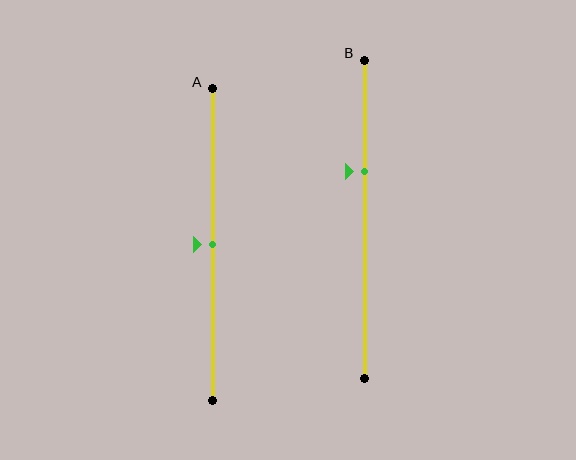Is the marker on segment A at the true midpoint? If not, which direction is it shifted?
Yes, the marker on segment A is at the true midpoint.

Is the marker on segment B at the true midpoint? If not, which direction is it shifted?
No, the marker on segment B is shifted upward by about 15% of the segment length.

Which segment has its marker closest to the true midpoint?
Segment A has its marker closest to the true midpoint.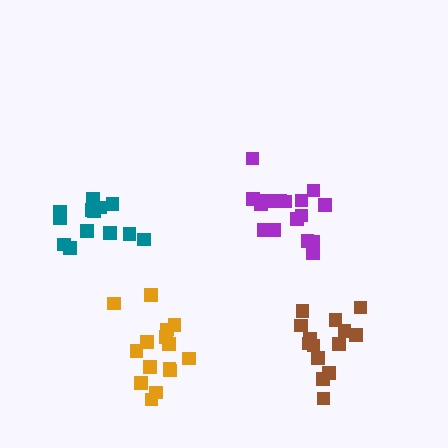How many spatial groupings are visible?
There are 4 spatial groupings.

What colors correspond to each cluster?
The clusters are colored: brown, teal, orange, purple.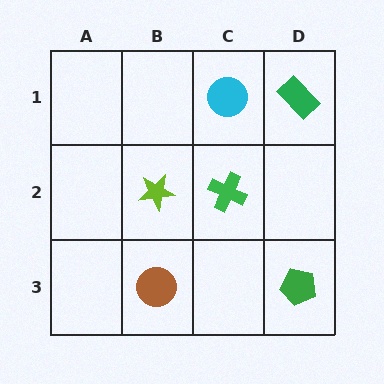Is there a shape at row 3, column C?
No, that cell is empty.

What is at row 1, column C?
A cyan circle.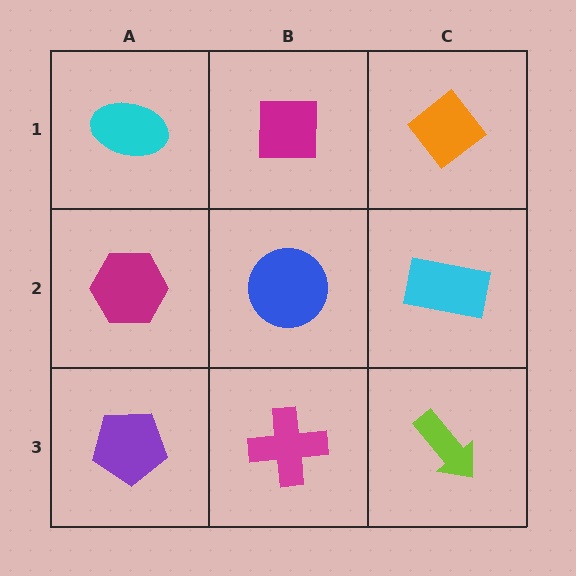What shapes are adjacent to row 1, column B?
A blue circle (row 2, column B), a cyan ellipse (row 1, column A), an orange diamond (row 1, column C).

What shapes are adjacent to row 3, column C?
A cyan rectangle (row 2, column C), a magenta cross (row 3, column B).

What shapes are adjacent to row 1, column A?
A magenta hexagon (row 2, column A), a magenta square (row 1, column B).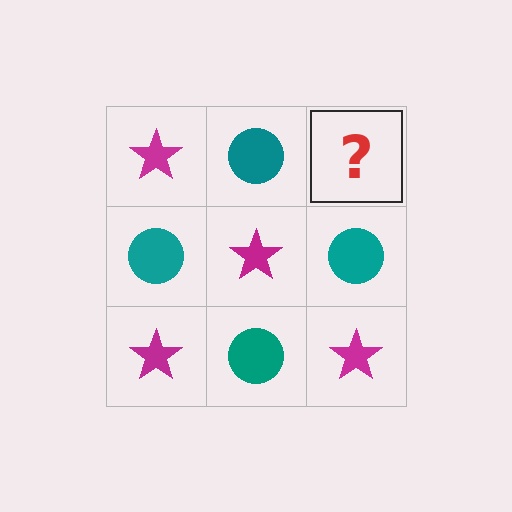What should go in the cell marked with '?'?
The missing cell should contain a magenta star.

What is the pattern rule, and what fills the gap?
The rule is that it alternates magenta star and teal circle in a checkerboard pattern. The gap should be filled with a magenta star.